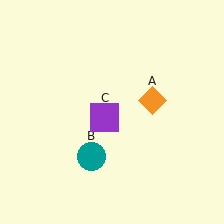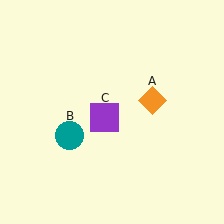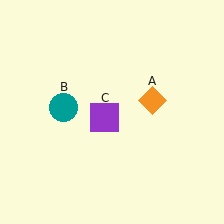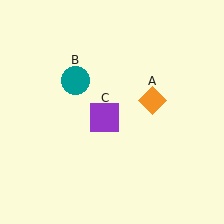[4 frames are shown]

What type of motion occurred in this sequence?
The teal circle (object B) rotated clockwise around the center of the scene.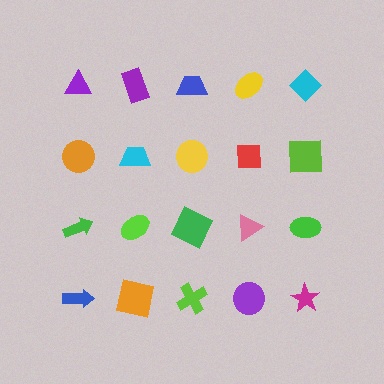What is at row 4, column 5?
A magenta star.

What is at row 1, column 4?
A yellow ellipse.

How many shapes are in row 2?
5 shapes.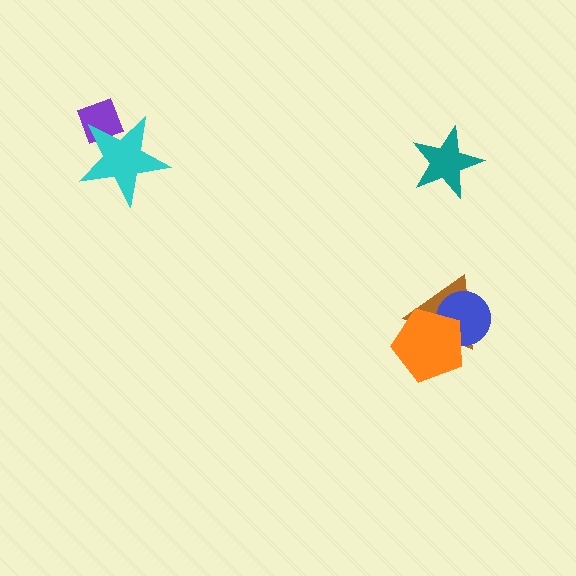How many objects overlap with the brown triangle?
2 objects overlap with the brown triangle.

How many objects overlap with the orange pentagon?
2 objects overlap with the orange pentagon.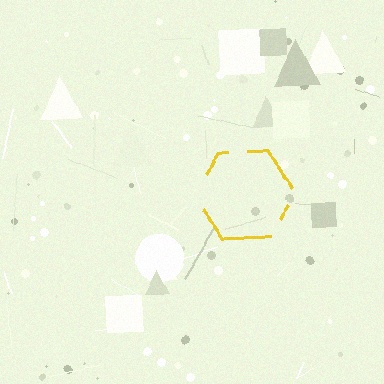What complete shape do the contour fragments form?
The contour fragments form a hexagon.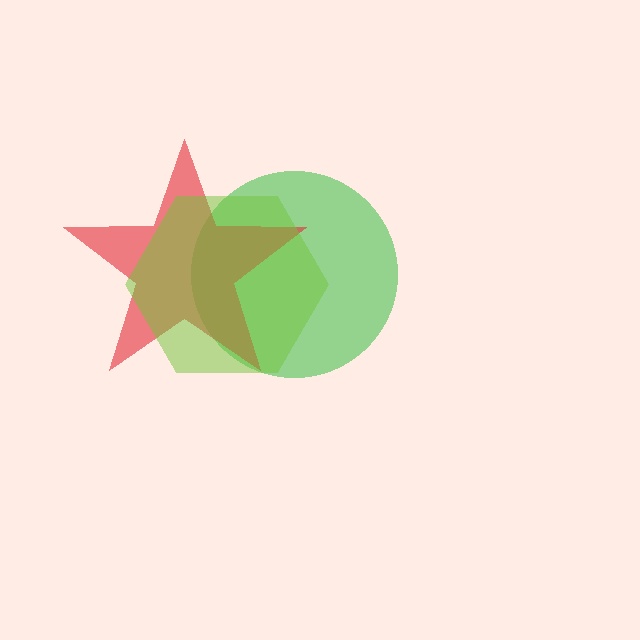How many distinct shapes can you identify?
There are 3 distinct shapes: a green circle, a red star, a lime hexagon.